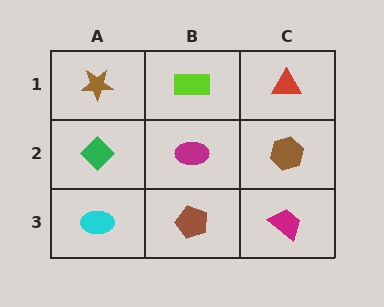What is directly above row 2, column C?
A red triangle.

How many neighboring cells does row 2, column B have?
4.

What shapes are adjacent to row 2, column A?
A brown star (row 1, column A), a cyan ellipse (row 3, column A), a magenta ellipse (row 2, column B).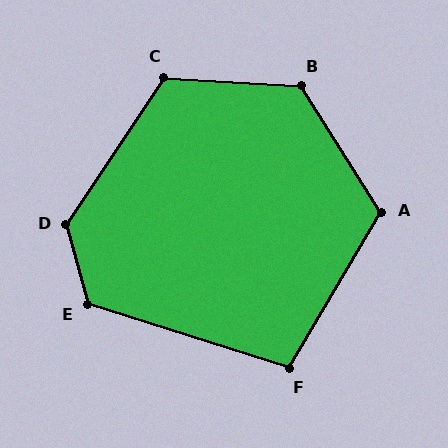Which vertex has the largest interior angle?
D, at approximately 131 degrees.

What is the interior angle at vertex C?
Approximately 120 degrees (obtuse).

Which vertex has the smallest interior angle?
F, at approximately 103 degrees.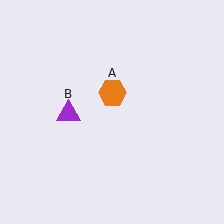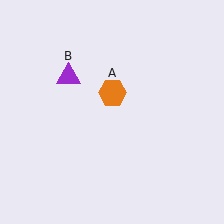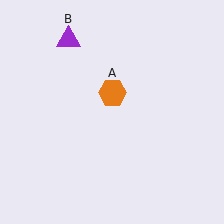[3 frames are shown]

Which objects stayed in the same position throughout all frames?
Orange hexagon (object A) remained stationary.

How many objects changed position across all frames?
1 object changed position: purple triangle (object B).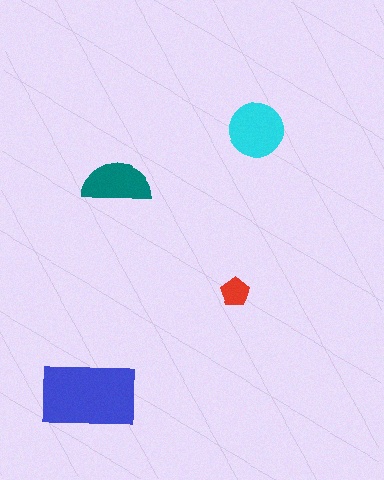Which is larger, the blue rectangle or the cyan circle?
The blue rectangle.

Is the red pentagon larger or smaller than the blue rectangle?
Smaller.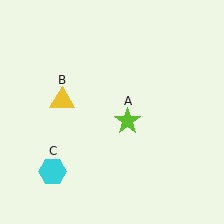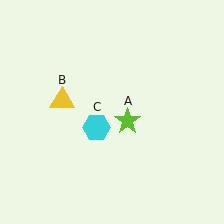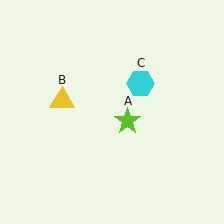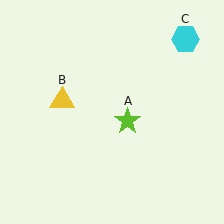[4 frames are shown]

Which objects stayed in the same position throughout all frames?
Lime star (object A) and yellow triangle (object B) remained stationary.